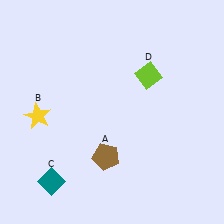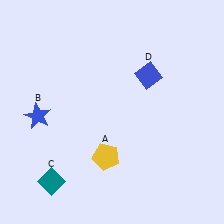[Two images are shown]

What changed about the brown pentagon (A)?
In Image 1, A is brown. In Image 2, it changed to yellow.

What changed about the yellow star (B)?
In Image 1, B is yellow. In Image 2, it changed to blue.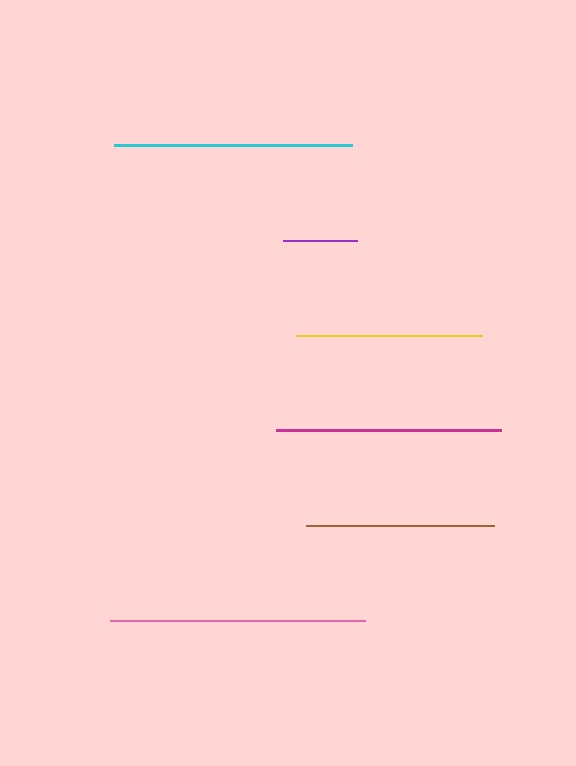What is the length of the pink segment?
The pink segment is approximately 255 pixels long.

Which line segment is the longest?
The pink line is the longest at approximately 255 pixels.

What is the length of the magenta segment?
The magenta segment is approximately 224 pixels long.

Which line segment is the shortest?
The purple line is the shortest at approximately 75 pixels.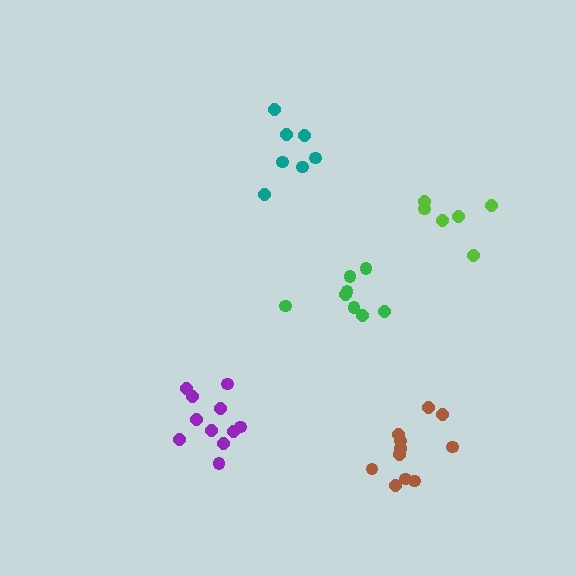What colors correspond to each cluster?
The clusters are colored: green, teal, brown, purple, lime.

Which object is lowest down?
The brown cluster is bottommost.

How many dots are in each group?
Group 1: 8 dots, Group 2: 7 dots, Group 3: 11 dots, Group 4: 11 dots, Group 5: 6 dots (43 total).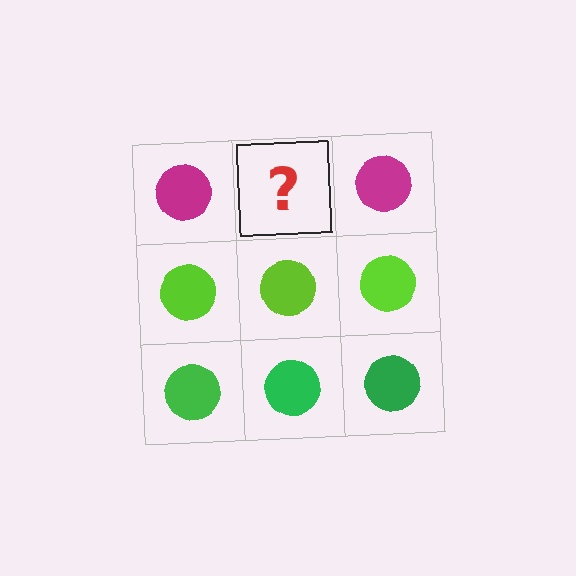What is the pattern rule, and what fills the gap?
The rule is that each row has a consistent color. The gap should be filled with a magenta circle.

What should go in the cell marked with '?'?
The missing cell should contain a magenta circle.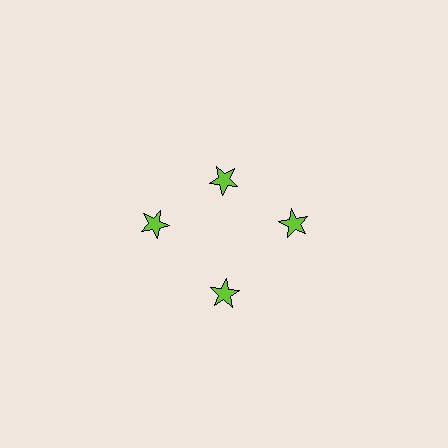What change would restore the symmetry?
The symmetry would be restored by moving it outward, back onto the ring so that all 4 stars sit at equal angles and equal distance from the center.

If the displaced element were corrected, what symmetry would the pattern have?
It would have 4-fold rotational symmetry — the pattern would map onto itself every 90 degrees.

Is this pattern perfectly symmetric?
No. The 4 lime stars are arranged in a ring, but one element near the 12 o'clock position is pulled inward toward the center, breaking the 4-fold rotational symmetry.